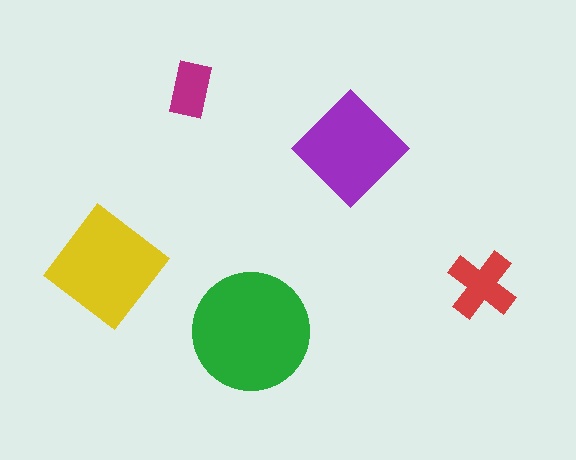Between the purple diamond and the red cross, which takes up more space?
The purple diamond.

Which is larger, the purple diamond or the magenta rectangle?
The purple diamond.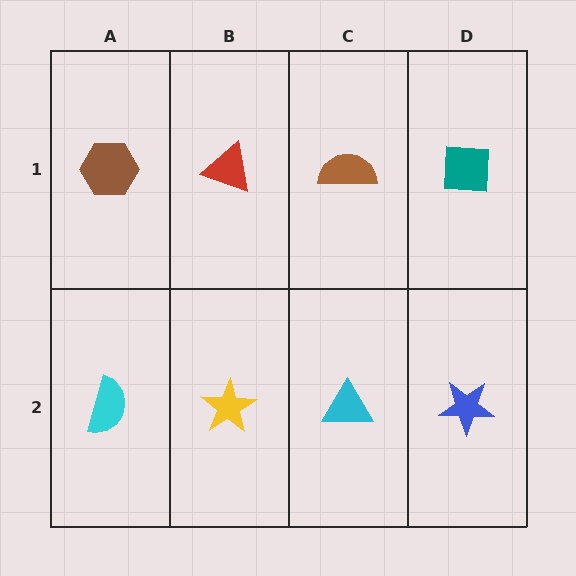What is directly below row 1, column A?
A cyan semicircle.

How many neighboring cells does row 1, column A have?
2.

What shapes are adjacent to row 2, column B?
A red triangle (row 1, column B), a cyan semicircle (row 2, column A), a cyan triangle (row 2, column C).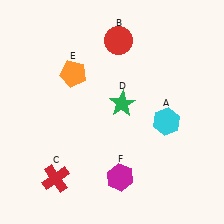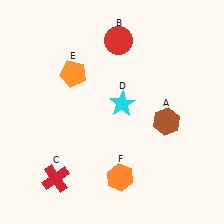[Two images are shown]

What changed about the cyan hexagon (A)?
In Image 1, A is cyan. In Image 2, it changed to brown.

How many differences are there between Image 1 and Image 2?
There are 3 differences between the two images.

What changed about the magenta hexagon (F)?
In Image 1, F is magenta. In Image 2, it changed to orange.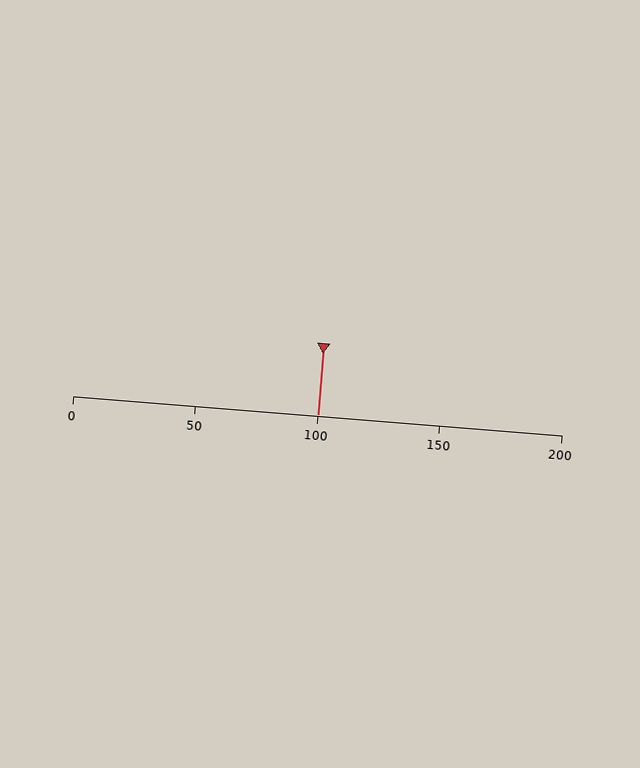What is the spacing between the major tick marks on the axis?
The major ticks are spaced 50 apart.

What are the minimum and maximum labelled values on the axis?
The axis runs from 0 to 200.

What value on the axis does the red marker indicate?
The marker indicates approximately 100.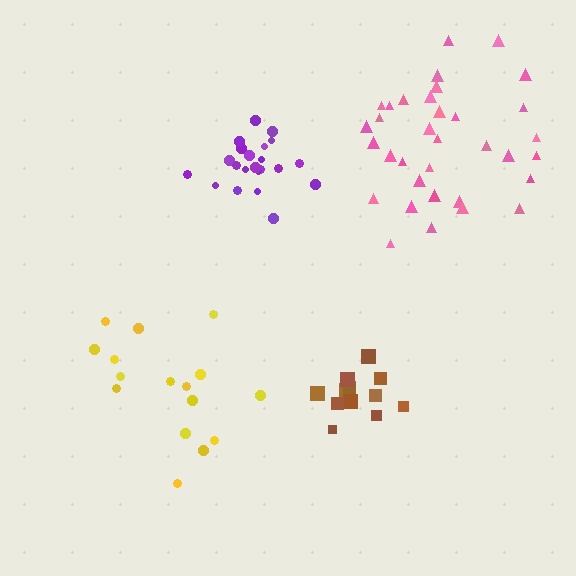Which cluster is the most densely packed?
Brown.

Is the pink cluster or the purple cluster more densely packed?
Purple.